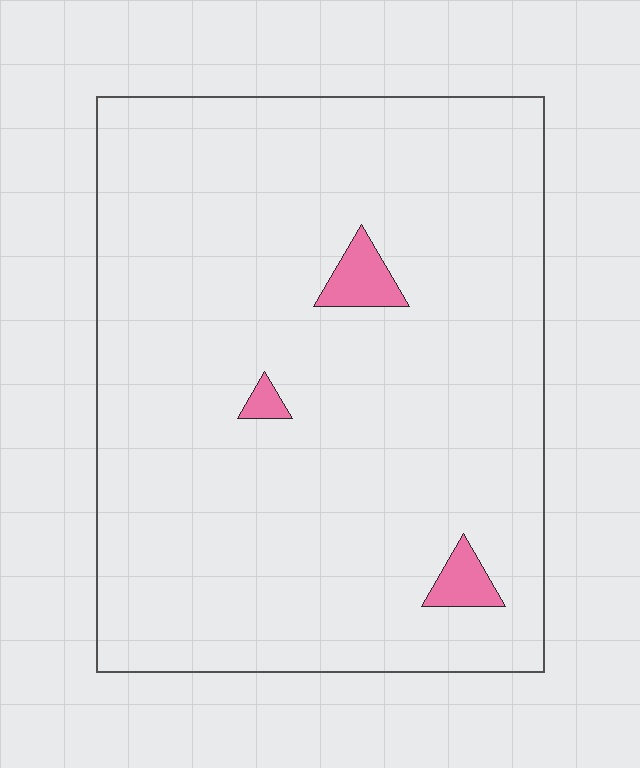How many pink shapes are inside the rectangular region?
3.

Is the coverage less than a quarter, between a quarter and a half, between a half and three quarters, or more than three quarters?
Less than a quarter.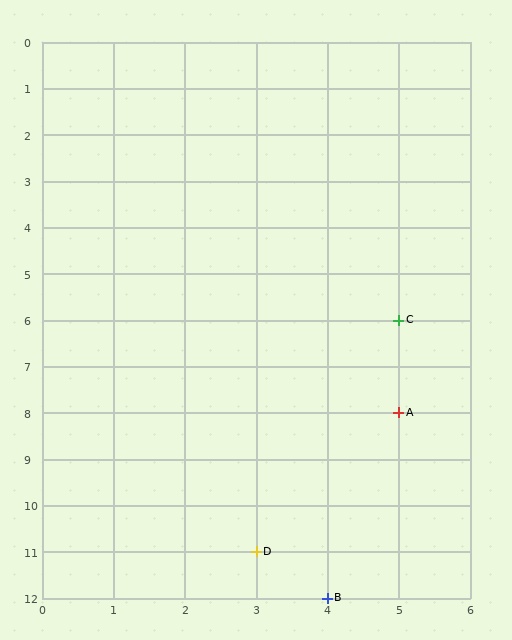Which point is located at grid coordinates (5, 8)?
Point A is at (5, 8).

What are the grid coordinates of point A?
Point A is at grid coordinates (5, 8).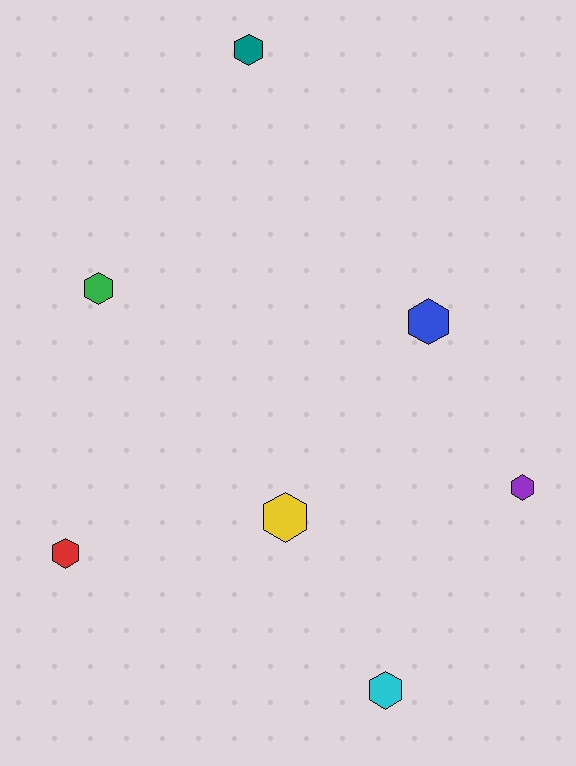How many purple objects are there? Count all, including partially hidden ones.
There is 1 purple object.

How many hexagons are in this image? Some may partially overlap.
There are 7 hexagons.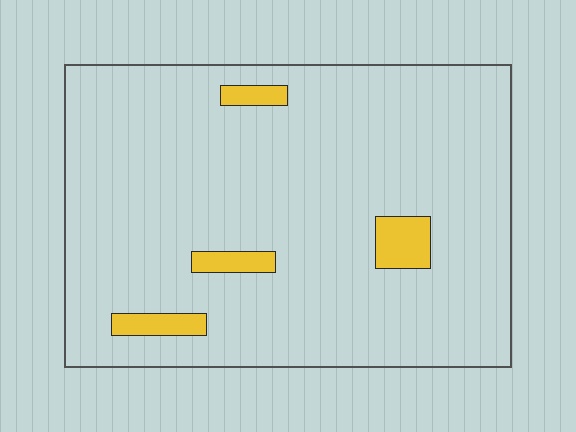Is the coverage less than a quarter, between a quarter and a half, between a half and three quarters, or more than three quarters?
Less than a quarter.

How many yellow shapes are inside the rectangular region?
4.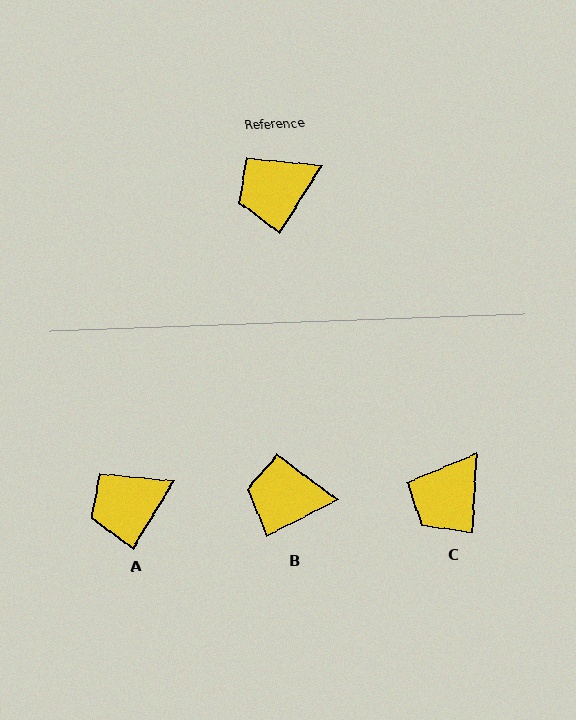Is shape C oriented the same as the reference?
No, it is off by about 29 degrees.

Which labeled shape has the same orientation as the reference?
A.